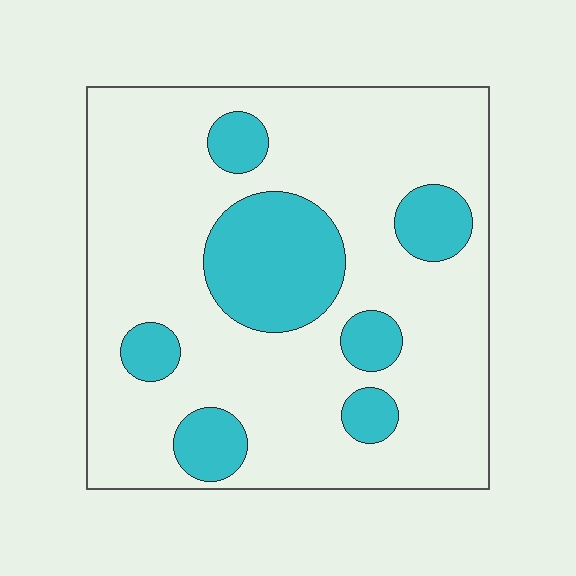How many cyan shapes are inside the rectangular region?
7.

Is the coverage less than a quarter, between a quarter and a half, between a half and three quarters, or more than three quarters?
Less than a quarter.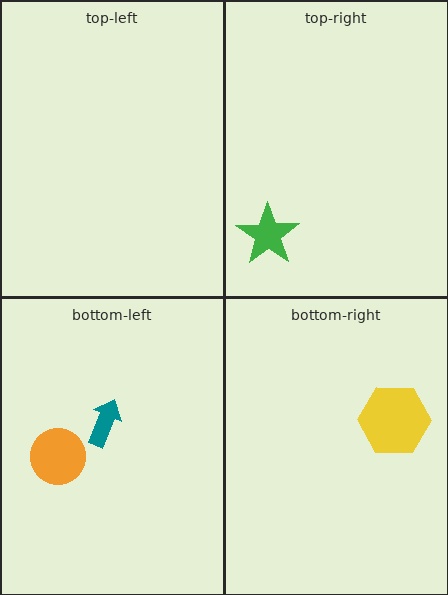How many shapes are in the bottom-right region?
1.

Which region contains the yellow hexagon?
The bottom-right region.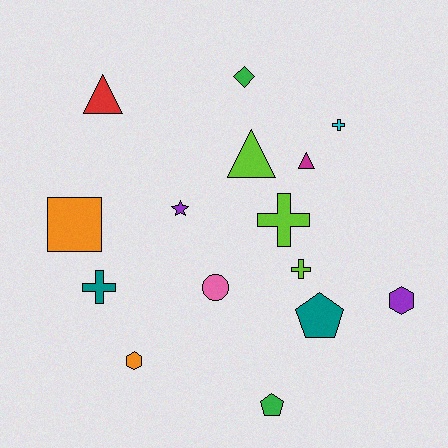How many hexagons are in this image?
There are 2 hexagons.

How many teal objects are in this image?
There are 2 teal objects.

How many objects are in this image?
There are 15 objects.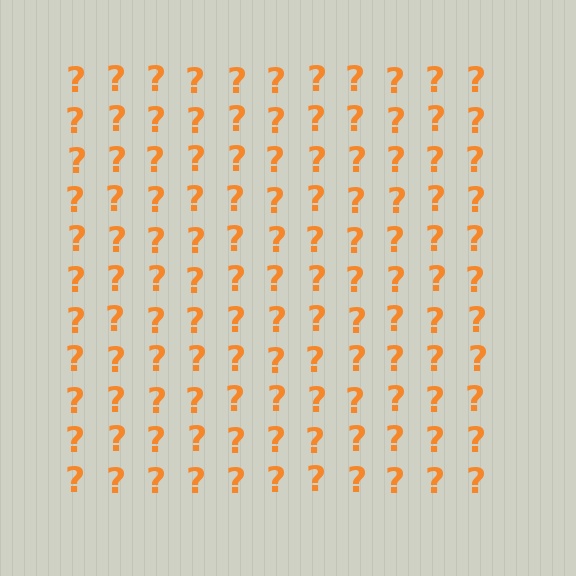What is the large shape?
The large shape is a square.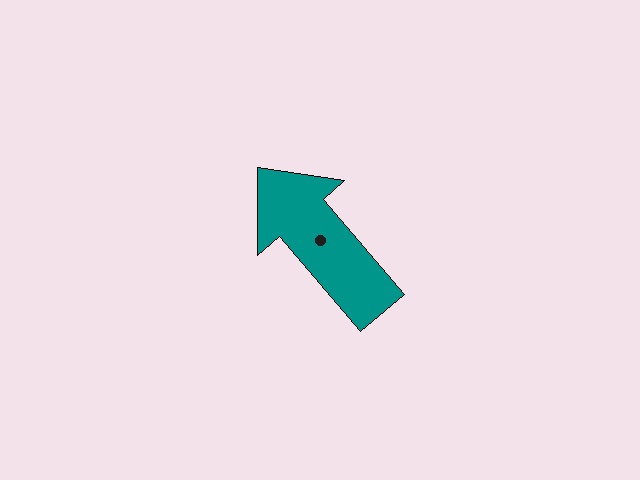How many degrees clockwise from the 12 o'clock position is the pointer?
Approximately 319 degrees.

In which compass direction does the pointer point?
Northwest.